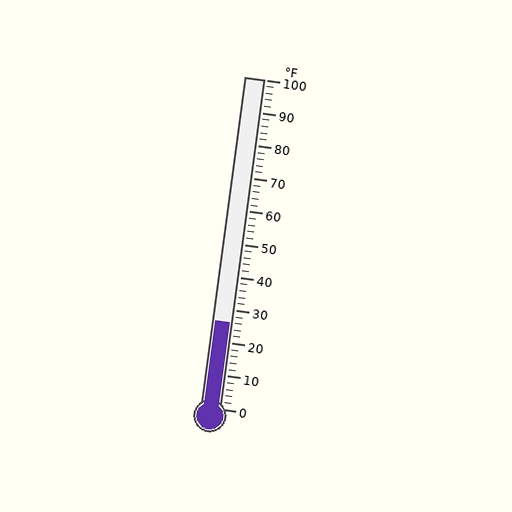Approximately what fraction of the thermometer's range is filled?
The thermometer is filled to approximately 25% of its range.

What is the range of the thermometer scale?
The thermometer scale ranges from 0°F to 100°F.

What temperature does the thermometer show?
The thermometer shows approximately 26°F.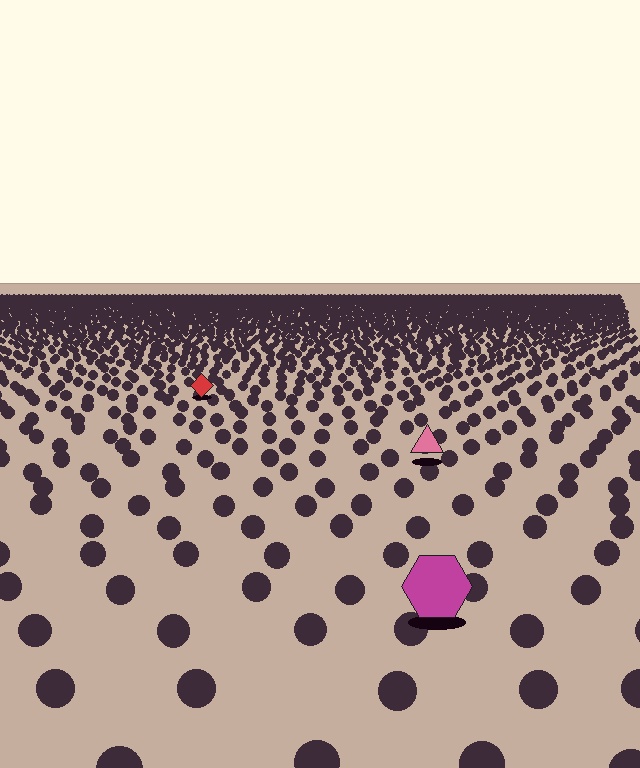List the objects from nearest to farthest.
From nearest to farthest: the magenta hexagon, the pink triangle, the red diamond.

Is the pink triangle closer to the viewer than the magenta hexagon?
No. The magenta hexagon is closer — you can tell from the texture gradient: the ground texture is coarser near it.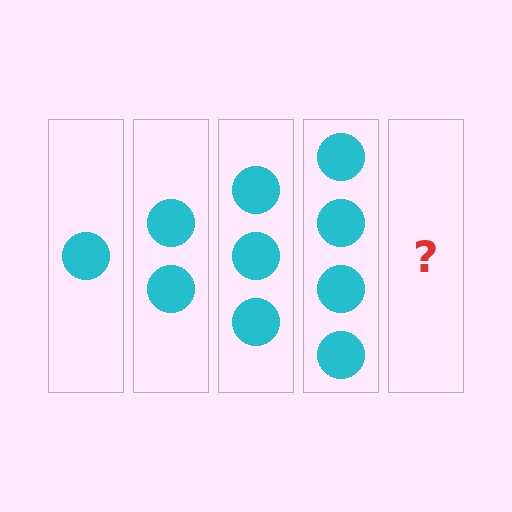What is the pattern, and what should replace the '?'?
The pattern is that each step adds one more circle. The '?' should be 5 circles.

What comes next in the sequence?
The next element should be 5 circles.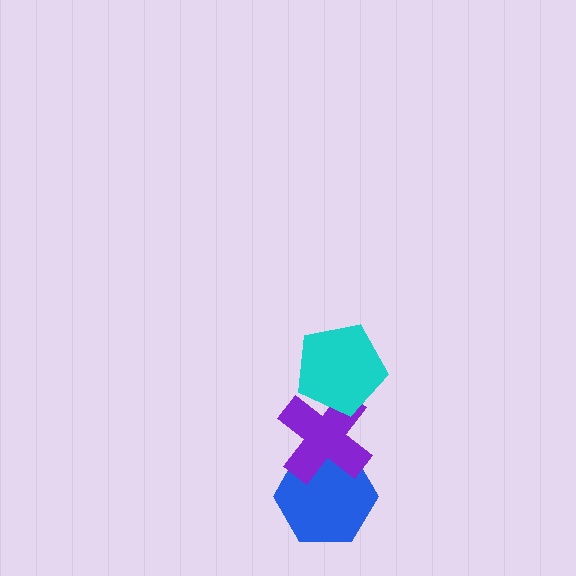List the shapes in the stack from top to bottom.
From top to bottom: the cyan pentagon, the purple cross, the blue hexagon.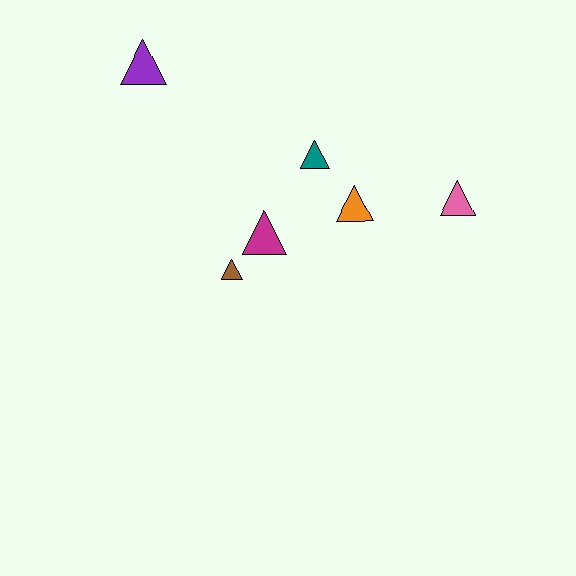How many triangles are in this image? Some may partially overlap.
There are 6 triangles.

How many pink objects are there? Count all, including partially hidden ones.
There is 1 pink object.